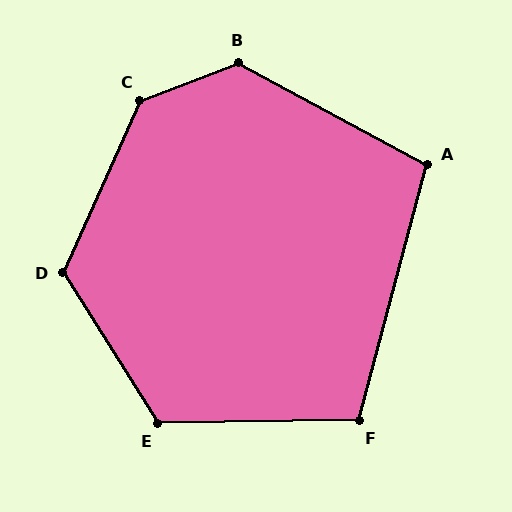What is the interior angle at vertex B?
Approximately 131 degrees (obtuse).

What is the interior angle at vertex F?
Approximately 106 degrees (obtuse).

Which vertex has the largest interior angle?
C, at approximately 135 degrees.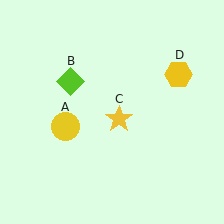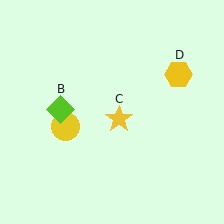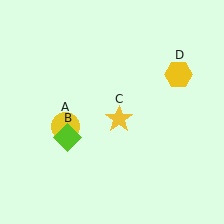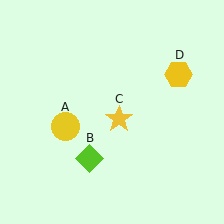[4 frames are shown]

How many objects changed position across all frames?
1 object changed position: lime diamond (object B).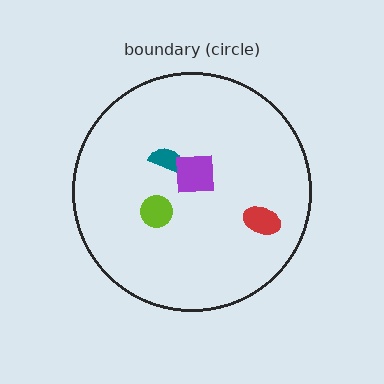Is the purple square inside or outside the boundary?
Inside.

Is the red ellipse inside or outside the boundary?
Inside.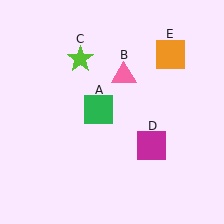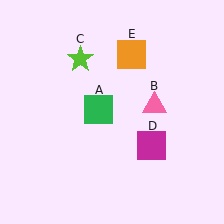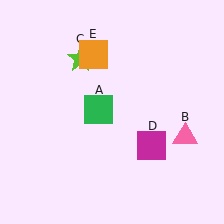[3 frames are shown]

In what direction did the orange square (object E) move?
The orange square (object E) moved left.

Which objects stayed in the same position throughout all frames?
Green square (object A) and lime star (object C) and magenta square (object D) remained stationary.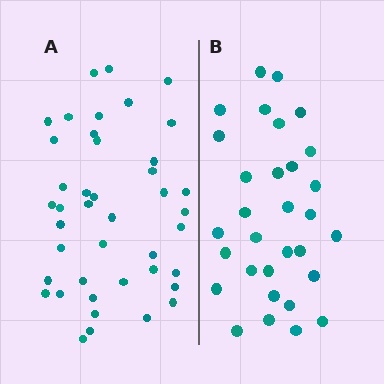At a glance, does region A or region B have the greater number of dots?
Region A (the left region) has more dots.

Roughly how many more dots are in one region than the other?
Region A has roughly 12 or so more dots than region B.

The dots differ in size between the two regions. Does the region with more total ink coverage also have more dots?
No. Region B has more total ink coverage because its dots are larger, but region A actually contains more individual dots. Total area can be misleading — the number of items is what matters here.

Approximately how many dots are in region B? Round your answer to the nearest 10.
About 30 dots. (The exact count is 31, which rounds to 30.)